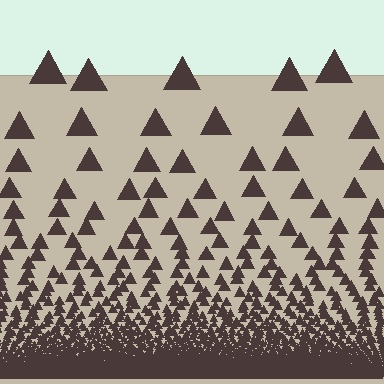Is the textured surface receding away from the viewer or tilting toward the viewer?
The surface appears to tilt toward the viewer. Texture elements get larger and sparser toward the top.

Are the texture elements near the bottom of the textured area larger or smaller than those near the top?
Smaller. The gradient is inverted — elements near the bottom are smaller and denser.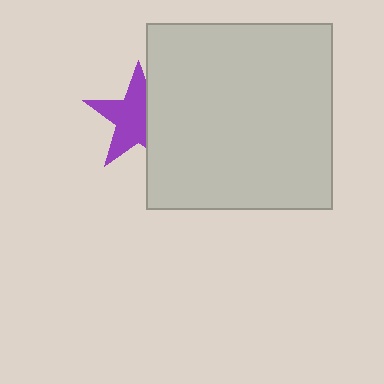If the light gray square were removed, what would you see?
You would see the complete purple star.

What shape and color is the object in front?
The object in front is a light gray square.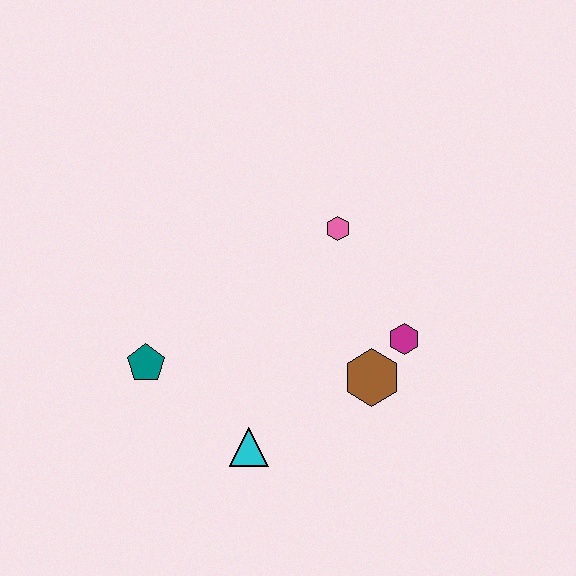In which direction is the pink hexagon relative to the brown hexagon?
The pink hexagon is above the brown hexagon.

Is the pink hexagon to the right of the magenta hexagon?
No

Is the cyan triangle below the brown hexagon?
Yes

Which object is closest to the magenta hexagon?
The brown hexagon is closest to the magenta hexagon.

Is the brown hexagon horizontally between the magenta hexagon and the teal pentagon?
Yes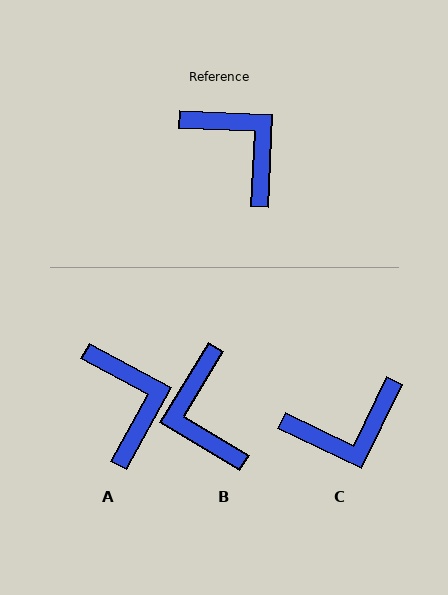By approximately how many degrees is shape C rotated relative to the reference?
Approximately 113 degrees clockwise.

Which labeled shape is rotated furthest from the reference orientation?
B, about 151 degrees away.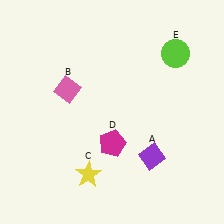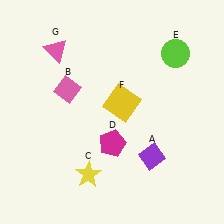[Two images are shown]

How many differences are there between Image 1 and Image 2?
There are 2 differences between the two images.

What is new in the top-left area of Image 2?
A pink triangle (G) was added in the top-left area of Image 2.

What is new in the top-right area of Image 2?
A yellow square (F) was added in the top-right area of Image 2.